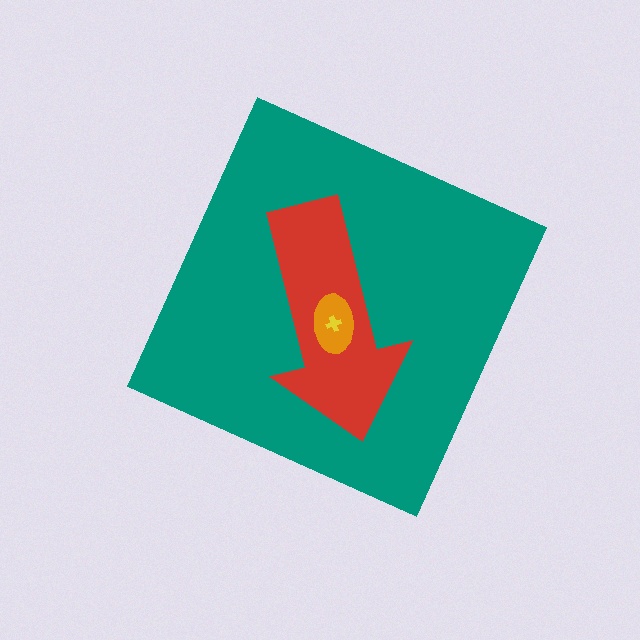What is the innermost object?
The yellow cross.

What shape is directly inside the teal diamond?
The red arrow.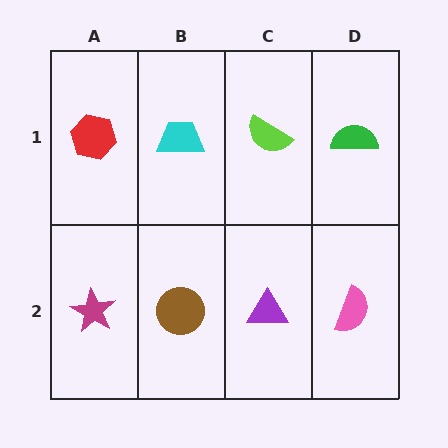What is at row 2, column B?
A brown circle.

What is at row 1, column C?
A lime semicircle.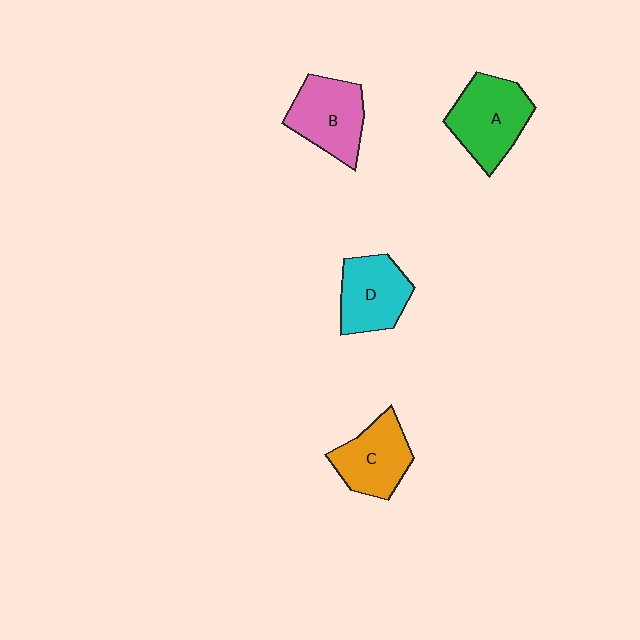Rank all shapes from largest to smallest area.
From largest to smallest: A (green), B (pink), D (cyan), C (orange).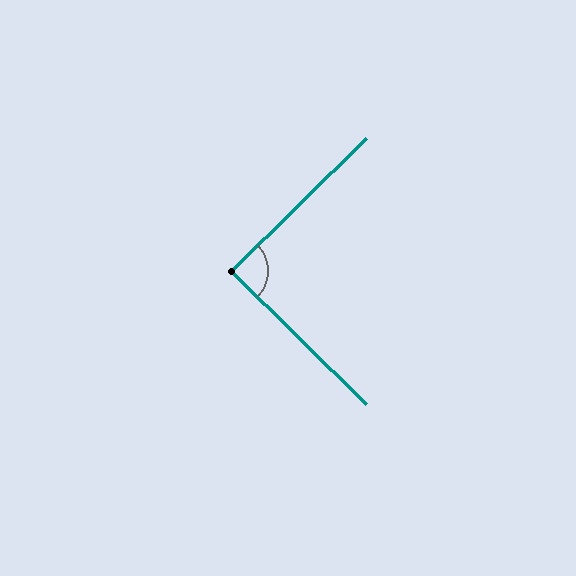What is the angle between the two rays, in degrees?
Approximately 89 degrees.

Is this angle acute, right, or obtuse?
It is approximately a right angle.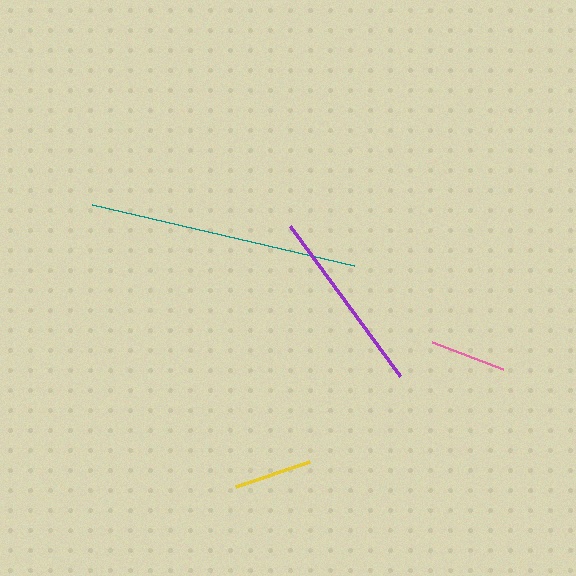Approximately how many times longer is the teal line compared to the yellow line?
The teal line is approximately 3.4 times the length of the yellow line.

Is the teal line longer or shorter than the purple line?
The teal line is longer than the purple line.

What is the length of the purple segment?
The purple segment is approximately 186 pixels long.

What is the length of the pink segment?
The pink segment is approximately 76 pixels long.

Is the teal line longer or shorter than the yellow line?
The teal line is longer than the yellow line.